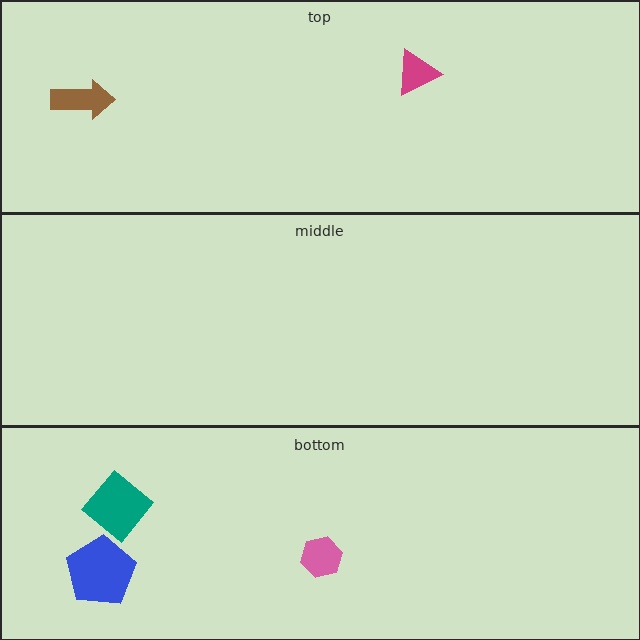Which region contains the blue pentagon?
The bottom region.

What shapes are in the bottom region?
The pink hexagon, the teal diamond, the blue pentagon.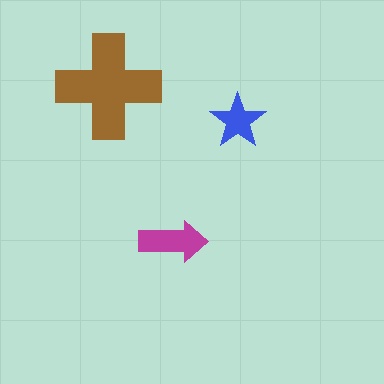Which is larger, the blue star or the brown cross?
The brown cross.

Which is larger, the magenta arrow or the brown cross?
The brown cross.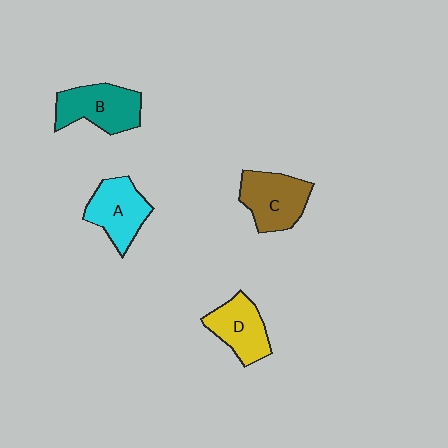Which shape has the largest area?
Shape B (teal).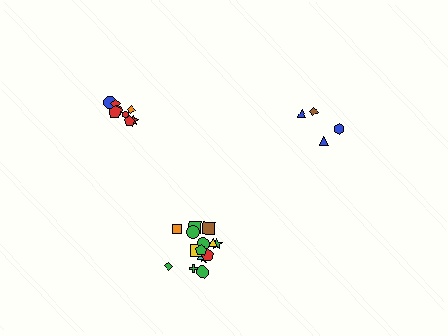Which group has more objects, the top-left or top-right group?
The top-left group.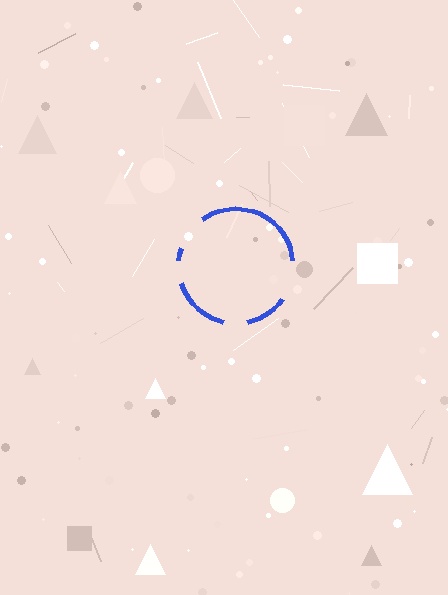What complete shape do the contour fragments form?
The contour fragments form a circle.